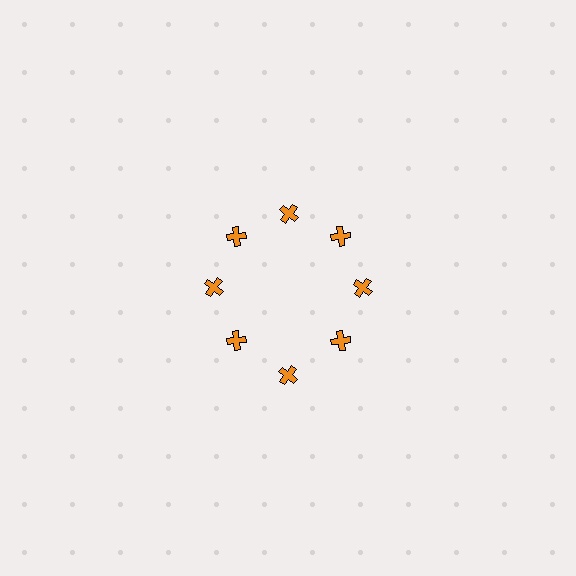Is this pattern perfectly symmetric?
No. The 8 orange crosses are arranged in a ring, but one element near the 6 o'clock position is pushed outward from the center, breaking the 8-fold rotational symmetry.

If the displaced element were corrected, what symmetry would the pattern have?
It would have 8-fold rotational symmetry — the pattern would map onto itself every 45 degrees.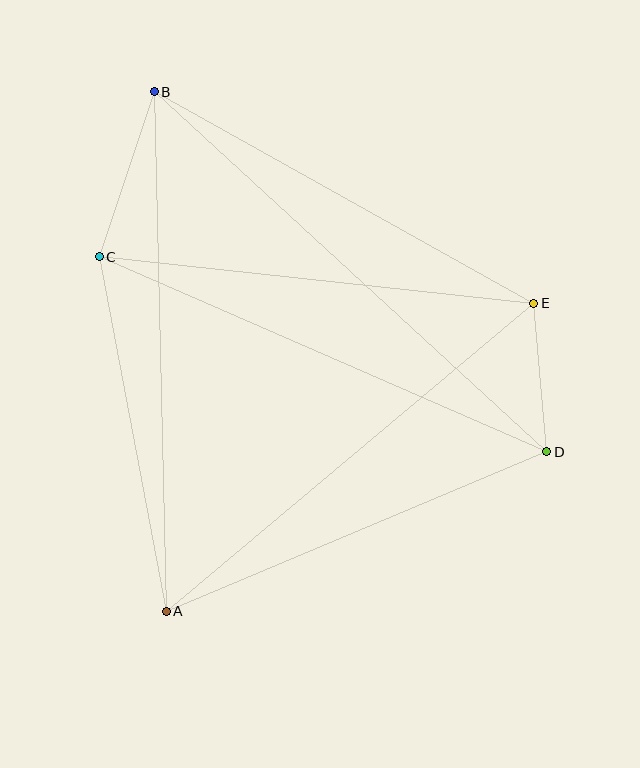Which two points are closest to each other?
Points D and E are closest to each other.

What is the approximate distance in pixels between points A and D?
The distance between A and D is approximately 413 pixels.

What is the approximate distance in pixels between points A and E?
The distance between A and E is approximately 479 pixels.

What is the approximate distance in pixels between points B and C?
The distance between B and C is approximately 174 pixels.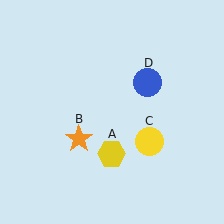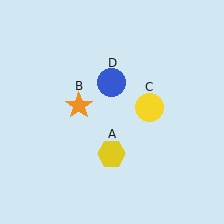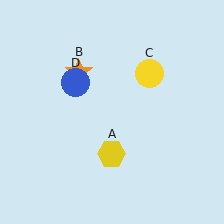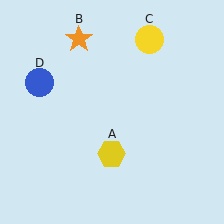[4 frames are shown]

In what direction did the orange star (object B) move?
The orange star (object B) moved up.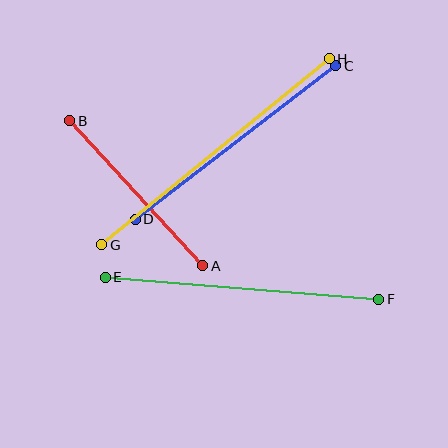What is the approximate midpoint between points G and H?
The midpoint is at approximately (216, 152) pixels.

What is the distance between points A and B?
The distance is approximately 197 pixels.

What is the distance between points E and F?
The distance is approximately 274 pixels.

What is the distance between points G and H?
The distance is approximately 294 pixels.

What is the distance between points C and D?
The distance is approximately 253 pixels.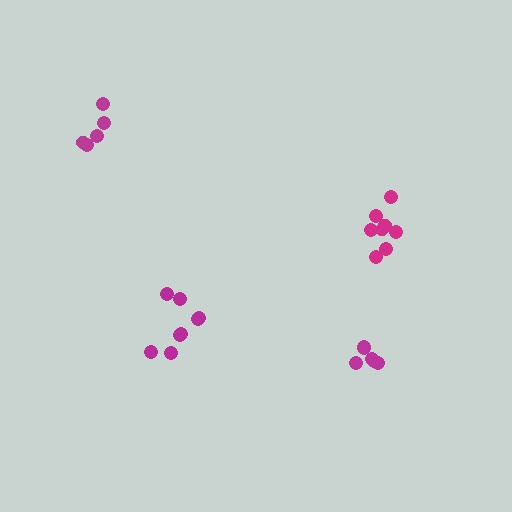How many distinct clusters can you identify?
There are 4 distinct clusters.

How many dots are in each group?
Group 1: 8 dots, Group 2: 6 dots, Group 3: 5 dots, Group 4: 8 dots (27 total).